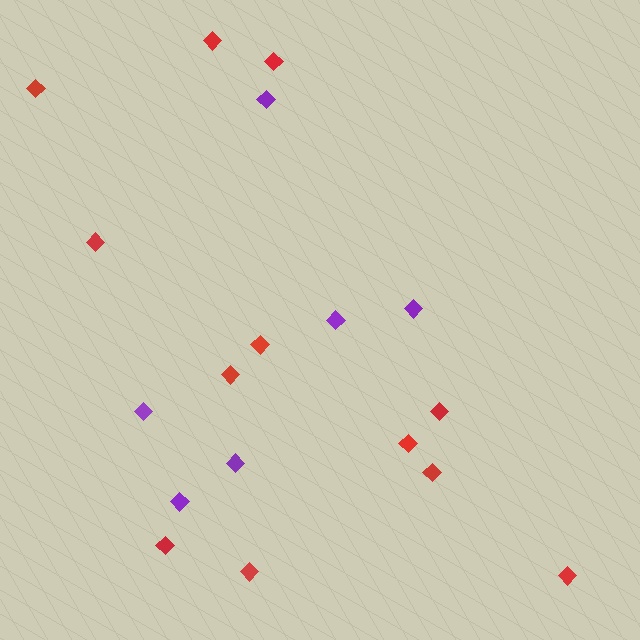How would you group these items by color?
There are 2 groups: one group of red diamonds (12) and one group of purple diamonds (6).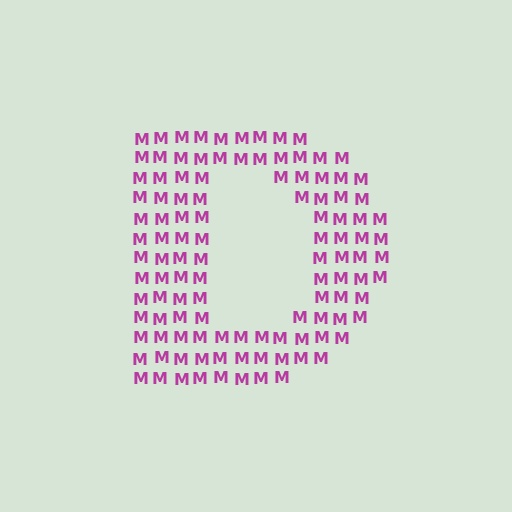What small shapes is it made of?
It is made of small letter M's.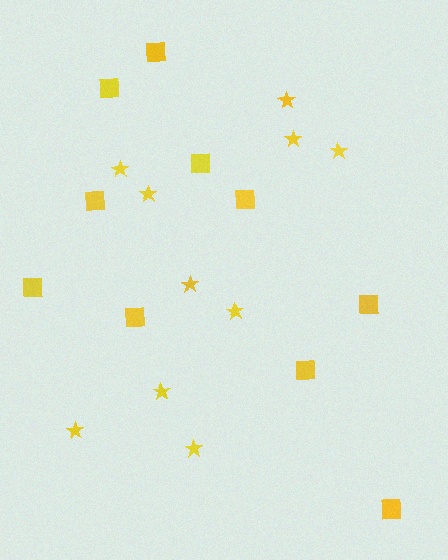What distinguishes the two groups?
There are 2 groups: one group of stars (10) and one group of squares (10).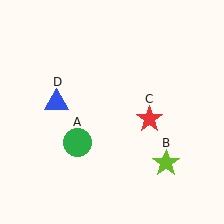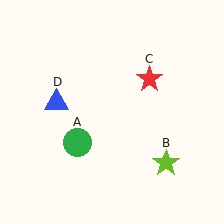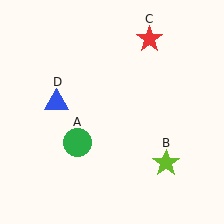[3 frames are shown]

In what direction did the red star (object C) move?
The red star (object C) moved up.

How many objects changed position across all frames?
1 object changed position: red star (object C).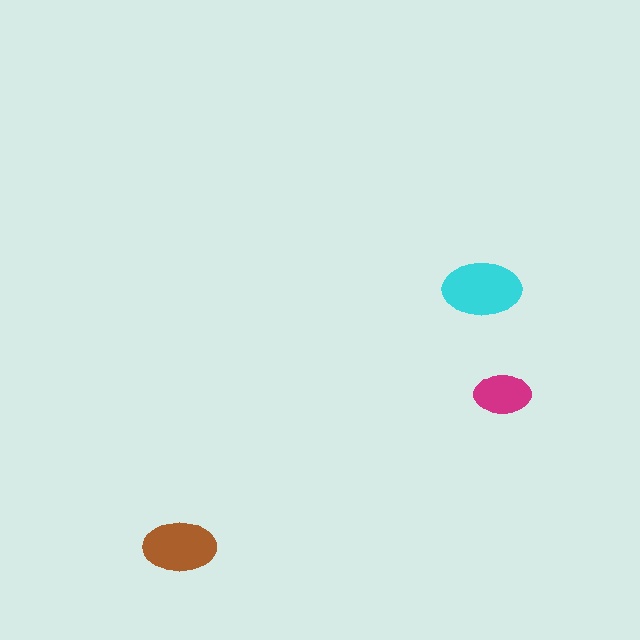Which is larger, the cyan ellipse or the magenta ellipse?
The cyan one.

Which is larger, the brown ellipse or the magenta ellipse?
The brown one.